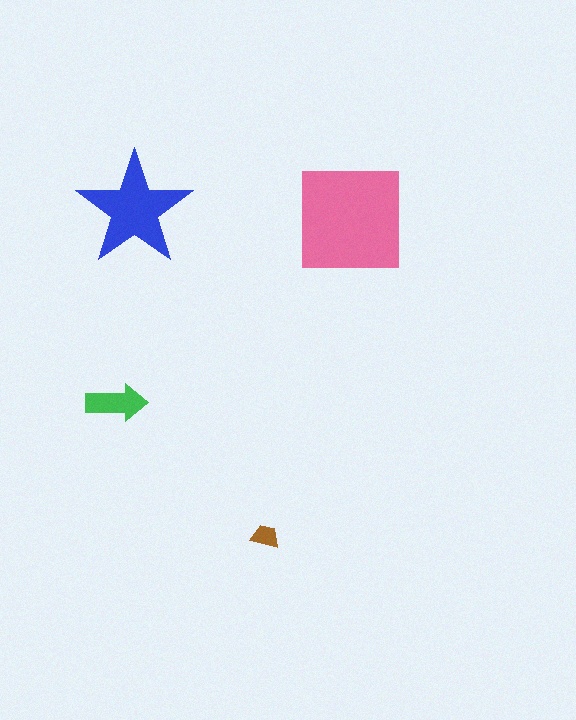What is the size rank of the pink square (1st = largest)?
1st.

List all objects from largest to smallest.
The pink square, the blue star, the green arrow, the brown trapezoid.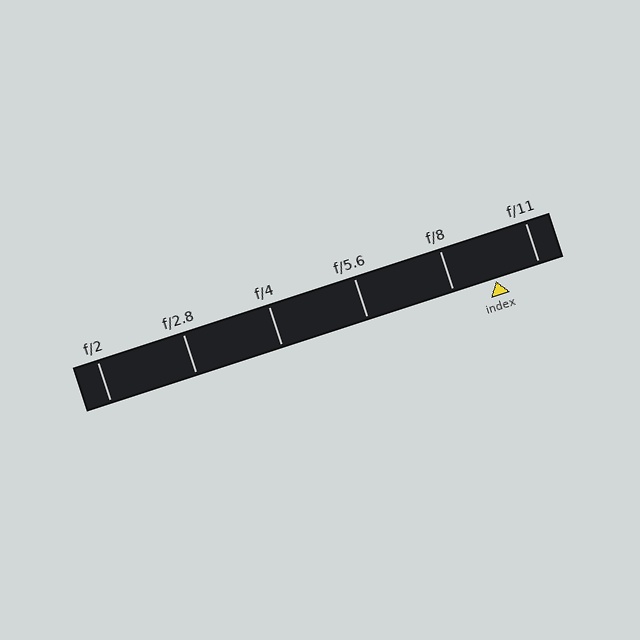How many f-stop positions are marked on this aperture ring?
There are 6 f-stop positions marked.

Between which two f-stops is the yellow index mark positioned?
The index mark is between f/8 and f/11.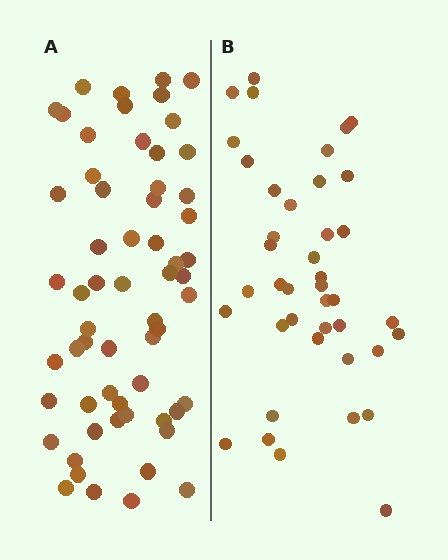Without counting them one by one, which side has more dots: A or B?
Region A (the left region) has more dots.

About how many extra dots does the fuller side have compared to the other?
Region A has approximately 20 more dots than region B.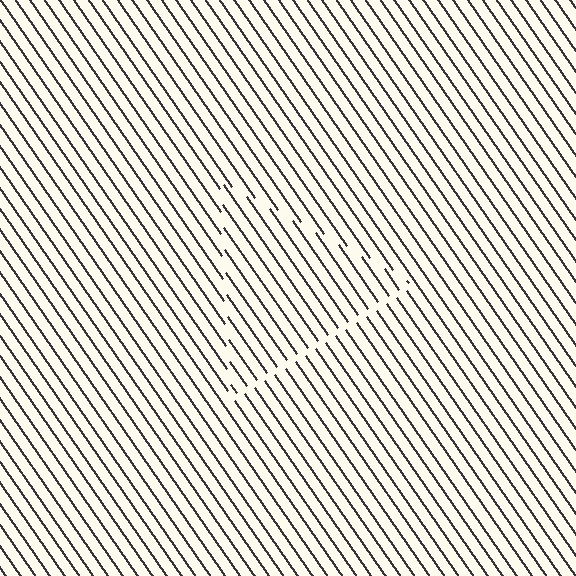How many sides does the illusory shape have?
3 sides — the line-ends trace a triangle.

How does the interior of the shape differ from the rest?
The interior of the shape contains the same grating, shifted by half a period — the contour is defined by the phase discontinuity where line-ends from the inner and outer gratings abut.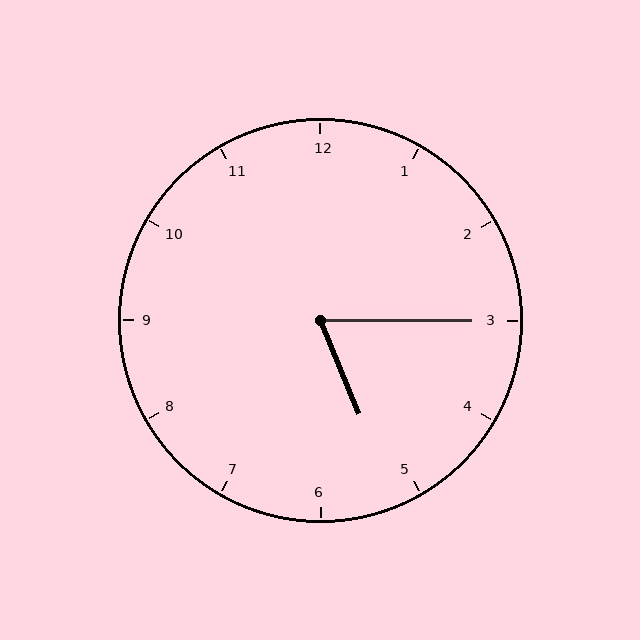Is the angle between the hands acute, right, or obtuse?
It is acute.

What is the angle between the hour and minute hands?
Approximately 68 degrees.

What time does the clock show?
5:15.